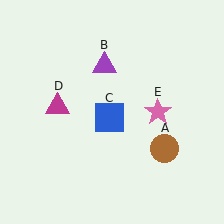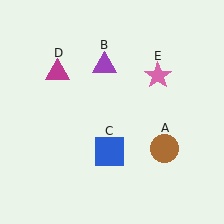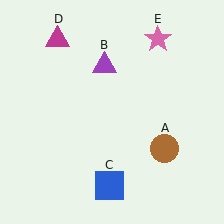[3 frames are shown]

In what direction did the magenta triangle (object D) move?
The magenta triangle (object D) moved up.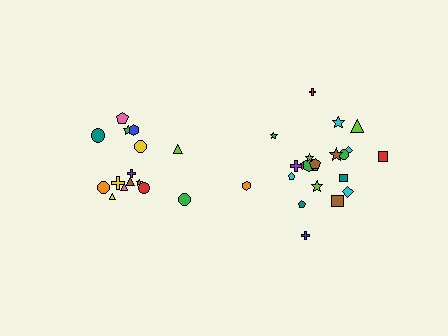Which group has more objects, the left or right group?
The right group.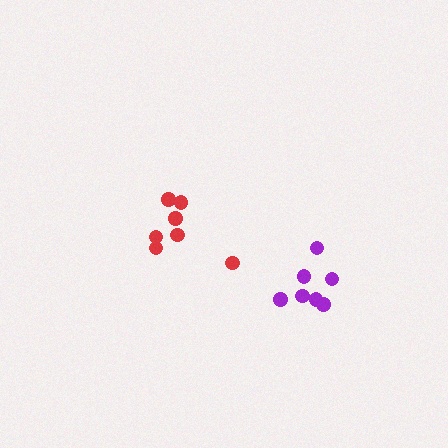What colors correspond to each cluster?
The clusters are colored: purple, red.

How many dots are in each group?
Group 1: 7 dots, Group 2: 7 dots (14 total).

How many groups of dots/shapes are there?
There are 2 groups.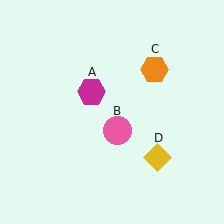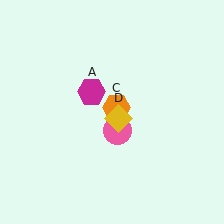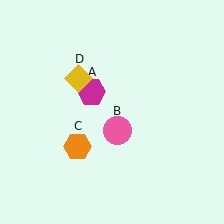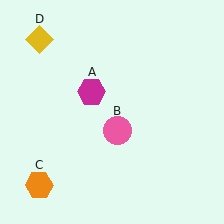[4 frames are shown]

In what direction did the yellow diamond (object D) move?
The yellow diamond (object D) moved up and to the left.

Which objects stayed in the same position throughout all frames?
Magenta hexagon (object A) and pink circle (object B) remained stationary.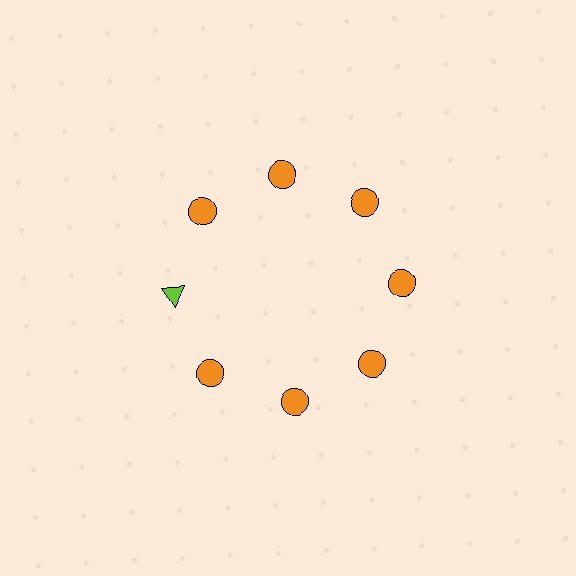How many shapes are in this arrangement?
There are 8 shapes arranged in a ring pattern.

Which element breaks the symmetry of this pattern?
The lime triangle at roughly the 9 o'clock position breaks the symmetry. All other shapes are orange circles.